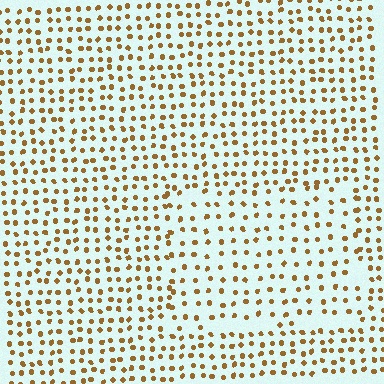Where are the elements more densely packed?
The elements are more densely packed outside the rectangle boundary.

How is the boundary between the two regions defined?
The boundary is defined by a change in element density (approximately 1.5x ratio). All elements are the same color, size, and shape.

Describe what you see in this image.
The image contains small brown elements arranged at two different densities. A rectangle-shaped region is visible where the elements are less densely packed than the surrounding area.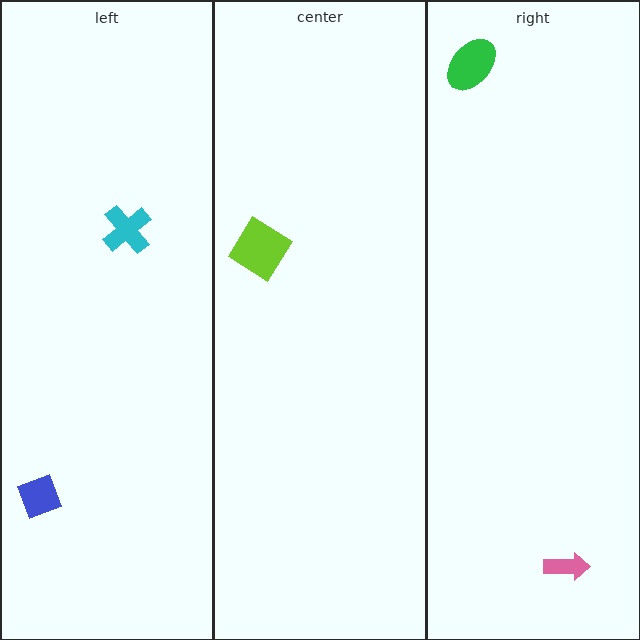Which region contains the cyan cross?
The left region.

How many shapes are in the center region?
1.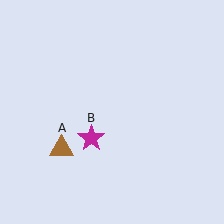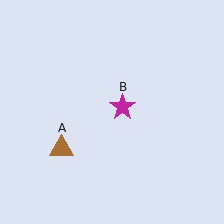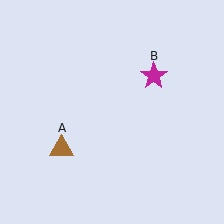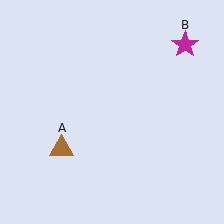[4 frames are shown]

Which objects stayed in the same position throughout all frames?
Brown triangle (object A) remained stationary.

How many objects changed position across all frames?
1 object changed position: magenta star (object B).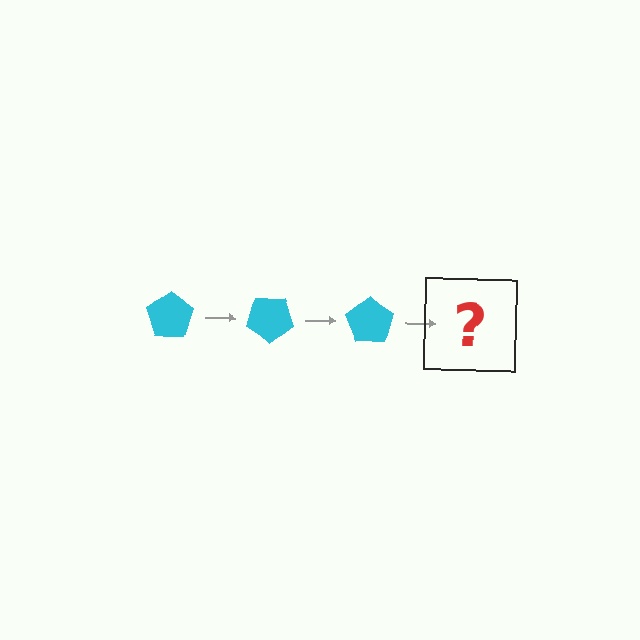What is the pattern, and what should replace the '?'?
The pattern is that the pentagon rotates 35 degrees each step. The '?' should be a cyan pentagon rotated 105 degrees.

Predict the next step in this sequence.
The next step is a cyan pentagon rotated 105 degrees.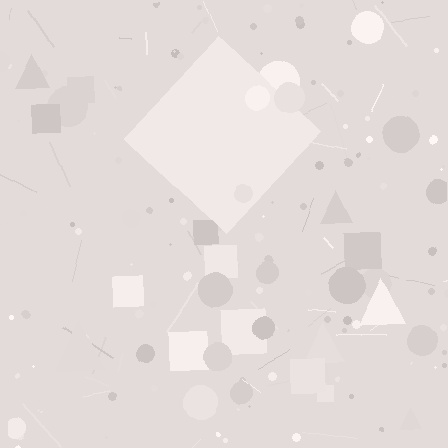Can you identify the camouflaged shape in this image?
The camouflaged shape is a diamond.